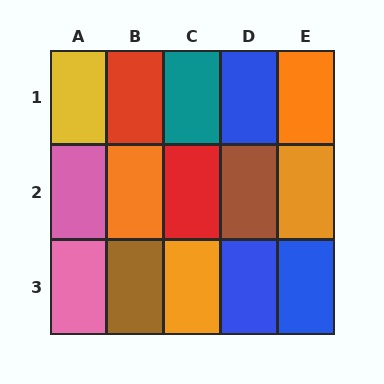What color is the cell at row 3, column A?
Pink.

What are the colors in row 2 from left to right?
Pink, orange, red, brown, orange.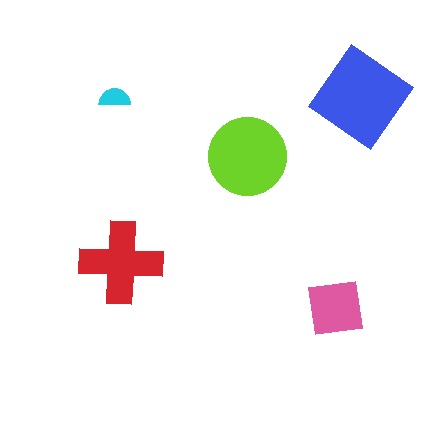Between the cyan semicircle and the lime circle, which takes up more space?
The lime circle.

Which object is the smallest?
The cyan semicircle.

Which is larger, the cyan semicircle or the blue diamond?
The blue diamond.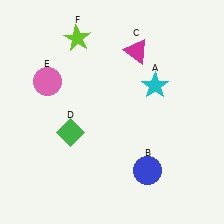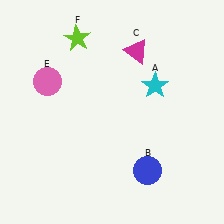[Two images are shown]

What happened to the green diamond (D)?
The green diamond (D) was removed in Image 2. It was in the bottom-left area of Image 1.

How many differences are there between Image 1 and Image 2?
There is 1 difference between the two images.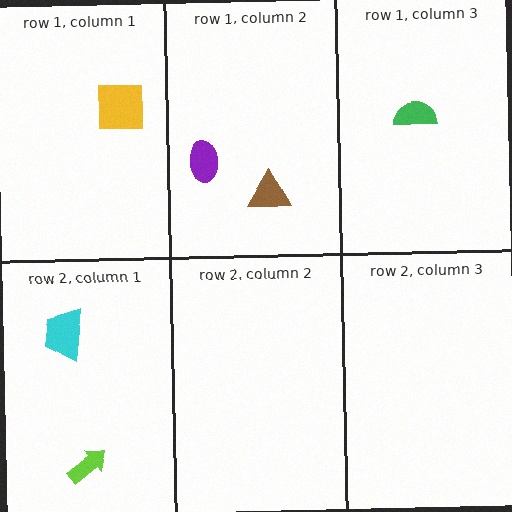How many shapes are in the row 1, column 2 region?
2.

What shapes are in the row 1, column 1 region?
The yellow square.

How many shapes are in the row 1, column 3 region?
1.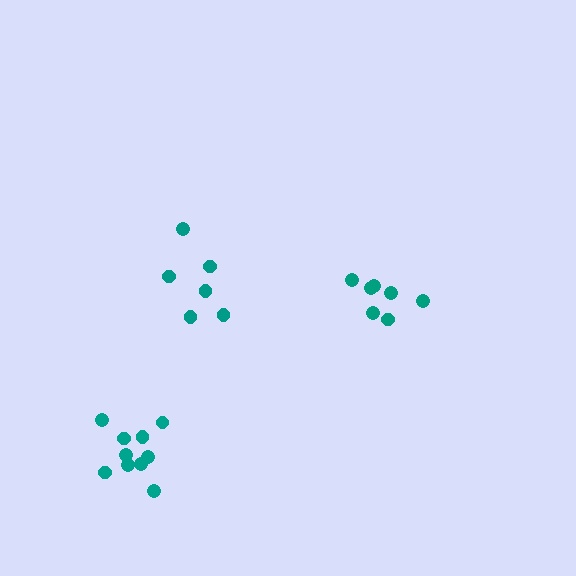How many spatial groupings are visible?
There are 3 spatial groupings.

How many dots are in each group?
Group 1: 6 dots, Group 2: 7 dots, Group 3: 10 dots (23 total).